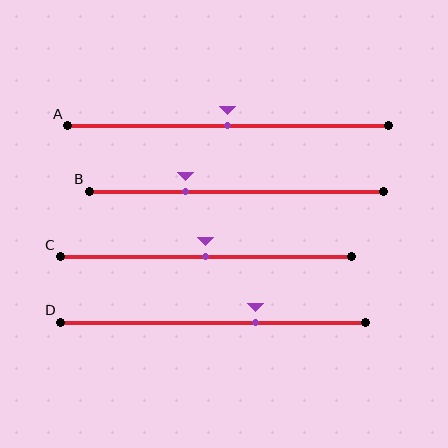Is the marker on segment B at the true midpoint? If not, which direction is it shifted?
No, the marker on segment B is shifted to the left by about 17% of the segment length.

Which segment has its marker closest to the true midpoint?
Segment A has its marker closest to the true midpoint.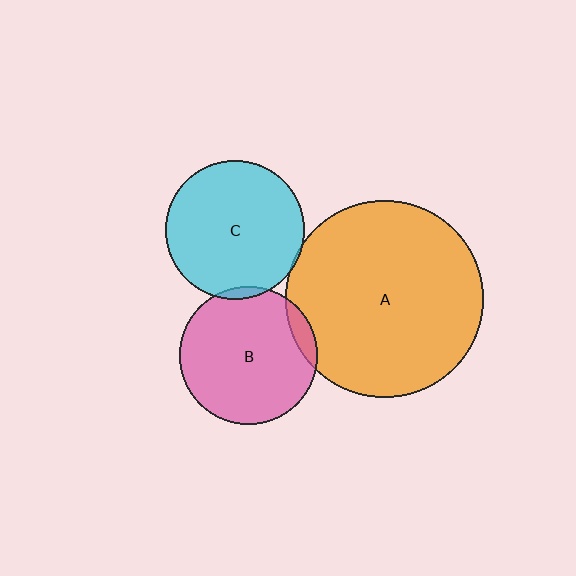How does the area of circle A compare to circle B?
Approximately 2.0 times.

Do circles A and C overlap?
Yes.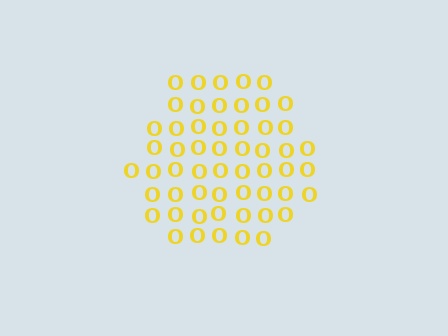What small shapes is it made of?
It is made of small letter O's.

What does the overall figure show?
The overall figure shows a hexagon.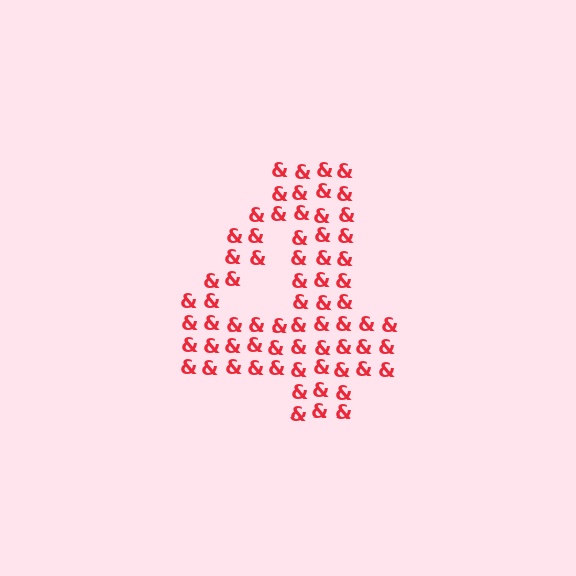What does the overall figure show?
The overall figure shows the digit 4.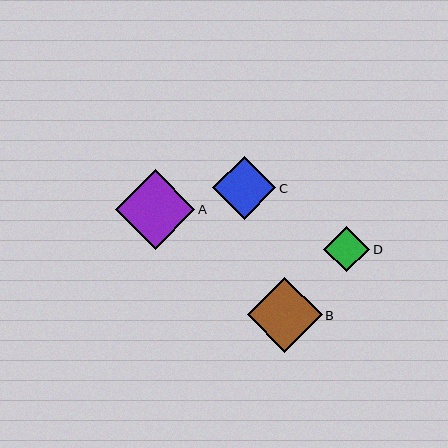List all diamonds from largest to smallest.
From largest to smallest: A, B, C, D.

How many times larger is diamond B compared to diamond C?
Diamond B is approximately 1.2 times the size of diamond C.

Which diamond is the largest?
Diamond A is the largest with a size of approximately 79 pixels.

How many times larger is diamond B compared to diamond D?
Diamond B is approximately 1.6 times the size of diamond D.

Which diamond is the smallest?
Diamond D is the smallest with a size of approximately 46 pixels.